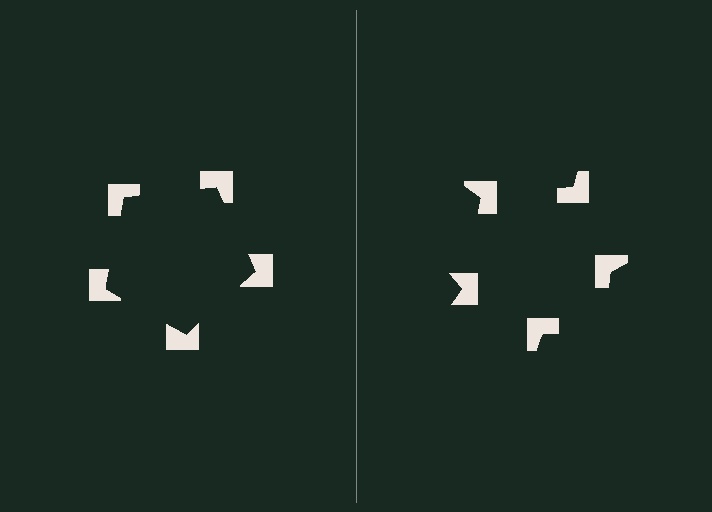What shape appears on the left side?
An illusory pentagon.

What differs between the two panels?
The notched squares are positioned identically on both sides; only the wedge orientations differ. On the left they align to a pentagon; on the right they are misaligned.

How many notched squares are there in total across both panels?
10 — 5 on each side.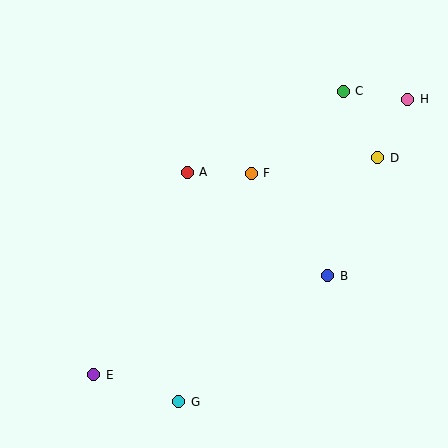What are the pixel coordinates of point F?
Point F is at (251, 173).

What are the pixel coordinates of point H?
Point H is at (408, 99).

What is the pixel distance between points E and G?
The distance between E and G is 89 pixels.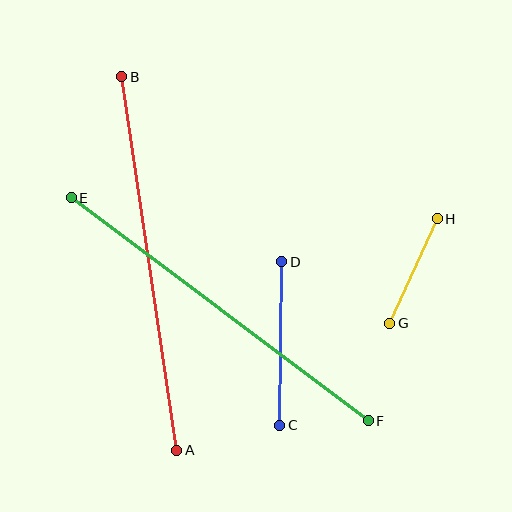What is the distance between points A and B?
The distance is approximately 378 pixels.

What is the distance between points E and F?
The distance is approximately 371 pixels.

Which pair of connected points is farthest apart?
Points A and B are farthest apart.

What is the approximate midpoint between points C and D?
The midpoint is at approximately (281, 344) pixels.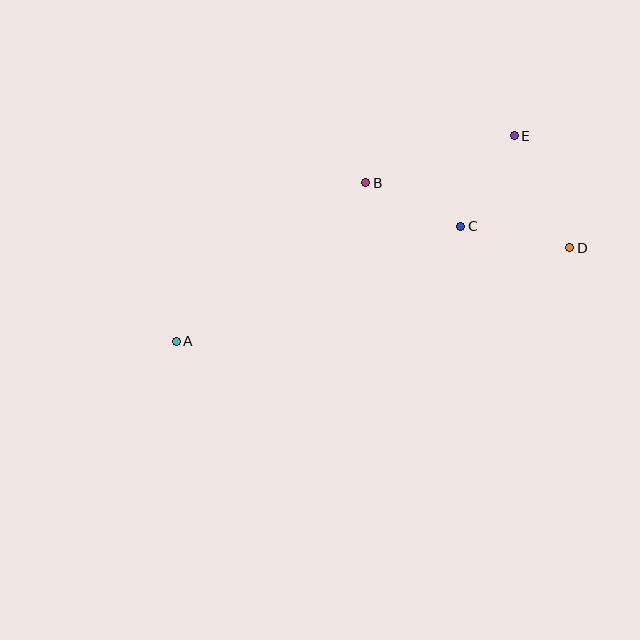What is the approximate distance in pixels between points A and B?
The distance between A and B is approximately 247 pixels.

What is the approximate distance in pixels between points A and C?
The distance between A and C is approximately 307 pixels.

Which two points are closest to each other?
Points B and C are closest to each other.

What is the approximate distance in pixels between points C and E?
The distance between C and E is approximately 105 pixels.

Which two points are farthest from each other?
Points A and D are farthest from each other.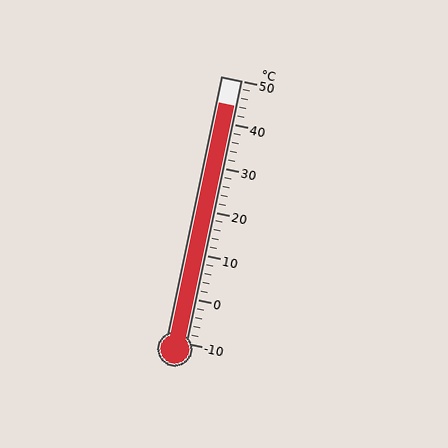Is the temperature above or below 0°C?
The temperature is above 0°C.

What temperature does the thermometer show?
The thermometer shows approximately 44°C.